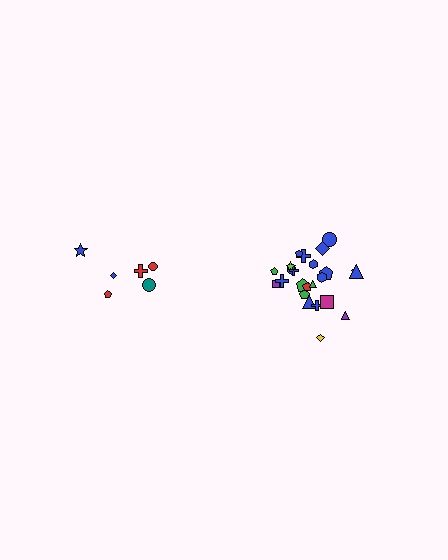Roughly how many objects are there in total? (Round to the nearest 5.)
Roughly 30 objects in total.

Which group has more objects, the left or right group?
The right group.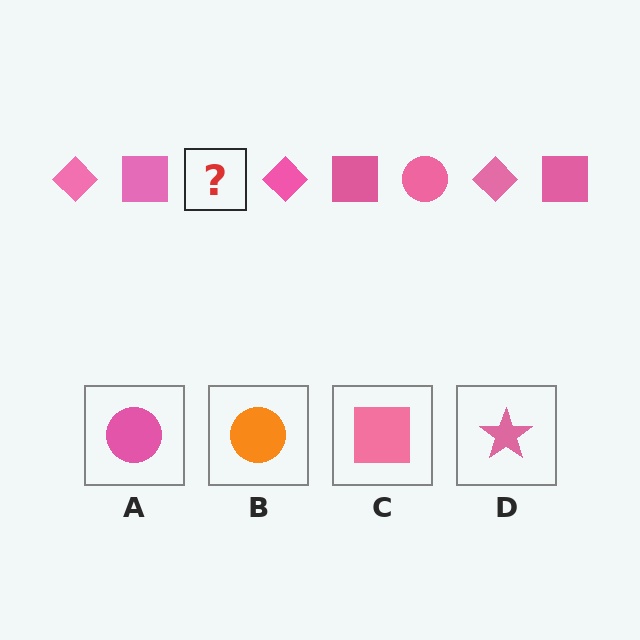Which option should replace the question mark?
Option A.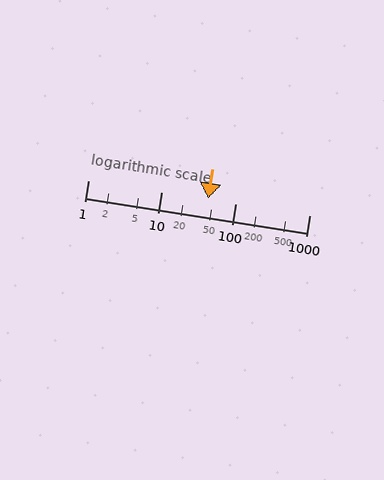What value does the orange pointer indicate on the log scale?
The pointer indicates approximately 43.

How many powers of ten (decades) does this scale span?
The scale spans 3 decades, from 1 to 1000.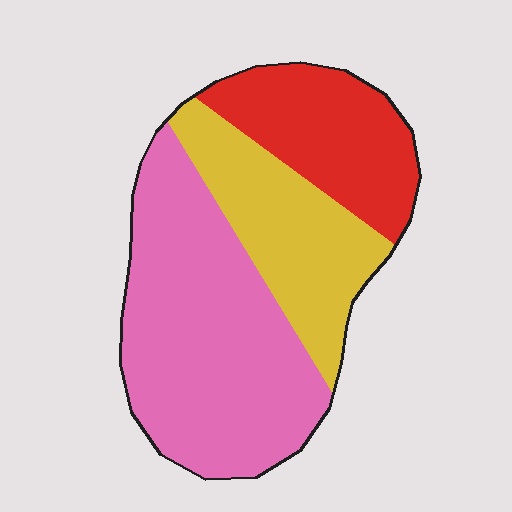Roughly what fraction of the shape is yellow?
Yellow covers 26% of the shape.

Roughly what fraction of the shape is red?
Red covers roughly 25% of the shape.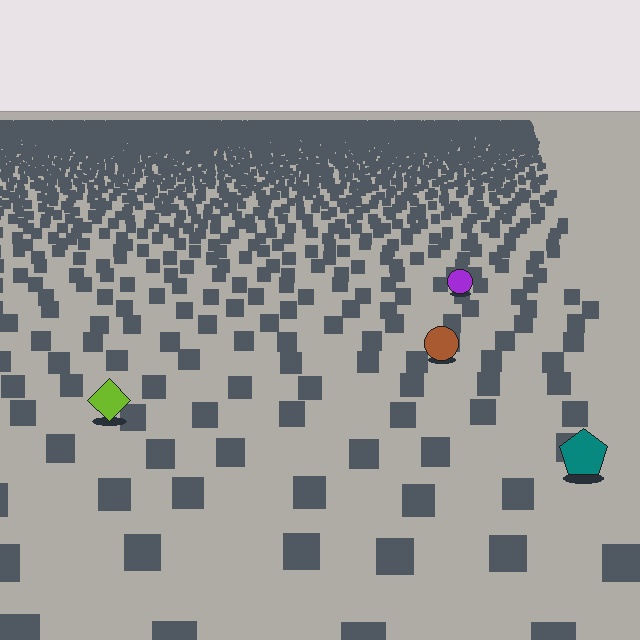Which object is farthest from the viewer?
The purple circle is farthest from the viewer. It appears smaller and the ground texture around it is denser.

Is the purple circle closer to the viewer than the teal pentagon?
No. The teal pentagon is closer — you can tell from the texture gradient: the ground texture is coarser near it.